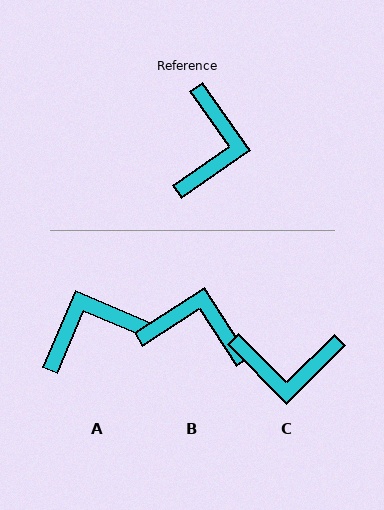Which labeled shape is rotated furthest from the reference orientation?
A, about 122 degrees away.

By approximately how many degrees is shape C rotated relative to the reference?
Approximately 81 degrees clockwise.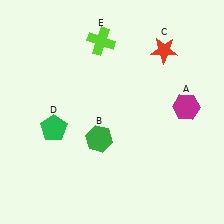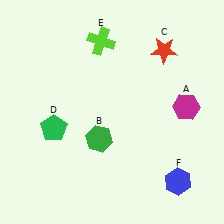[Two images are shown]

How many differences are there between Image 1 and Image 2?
There is 1 difference between the two images.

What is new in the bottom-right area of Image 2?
A blue hexagon (F) was added in the bottom-right area of Image 2.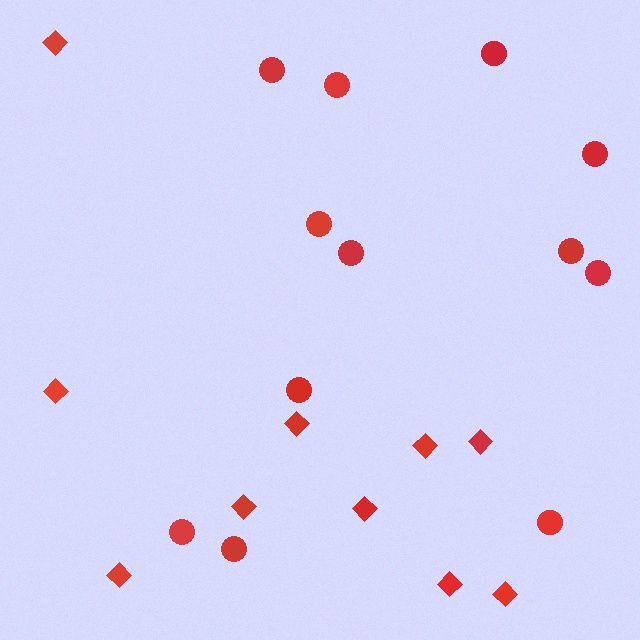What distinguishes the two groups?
There are 2 groups: one group of diamonds (10) and one group of circles (12).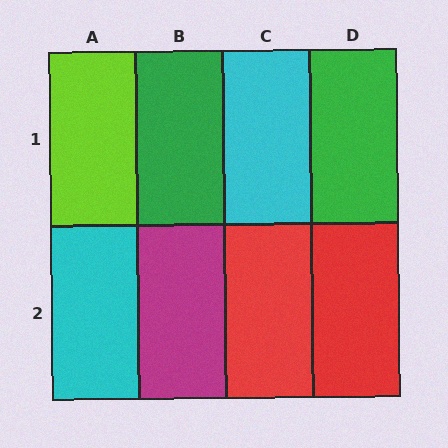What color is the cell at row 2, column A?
Cyan.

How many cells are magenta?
1 cell is magenta.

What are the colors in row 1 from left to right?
Lime, green, cyan, green.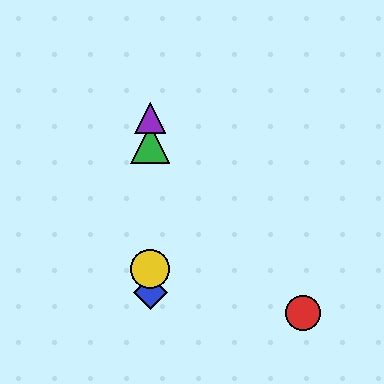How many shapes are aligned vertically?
4 shapes (the blue diamond, the green triangle, the yellow circle, the purple triangle) are aligned vertically.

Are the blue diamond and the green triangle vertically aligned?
Yes, both are at x≈150.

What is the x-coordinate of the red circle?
The red circle is at x≈303.